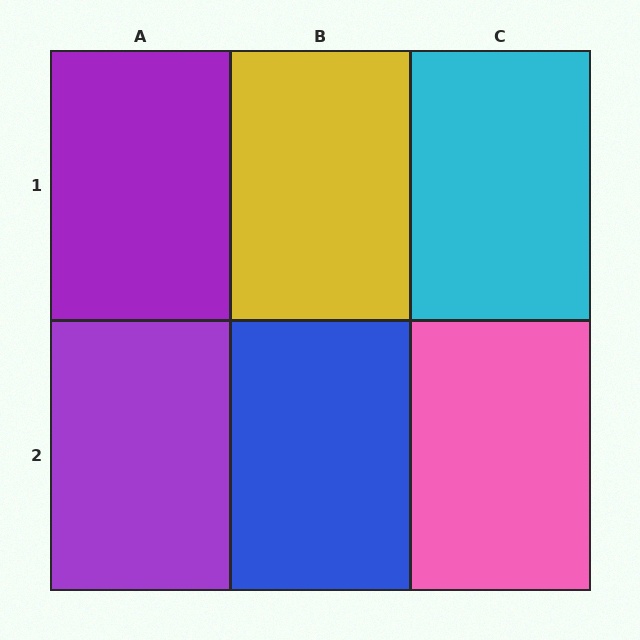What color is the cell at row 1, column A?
Purple.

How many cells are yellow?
1 cell is yellow.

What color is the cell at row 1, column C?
Cyan.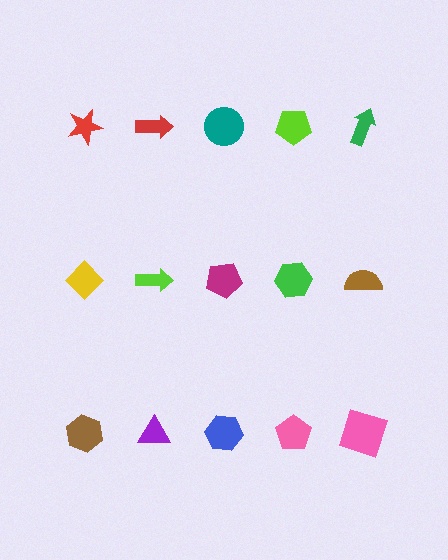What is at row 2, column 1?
A yellow diamond.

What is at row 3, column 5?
A pink square.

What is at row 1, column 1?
A red star.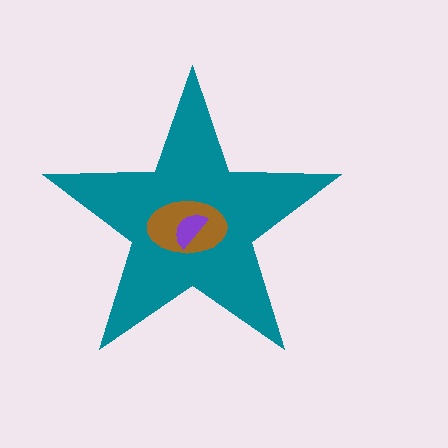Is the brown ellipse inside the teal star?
Yes.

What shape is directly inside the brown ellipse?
The purple semicircle.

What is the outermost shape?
The teal star.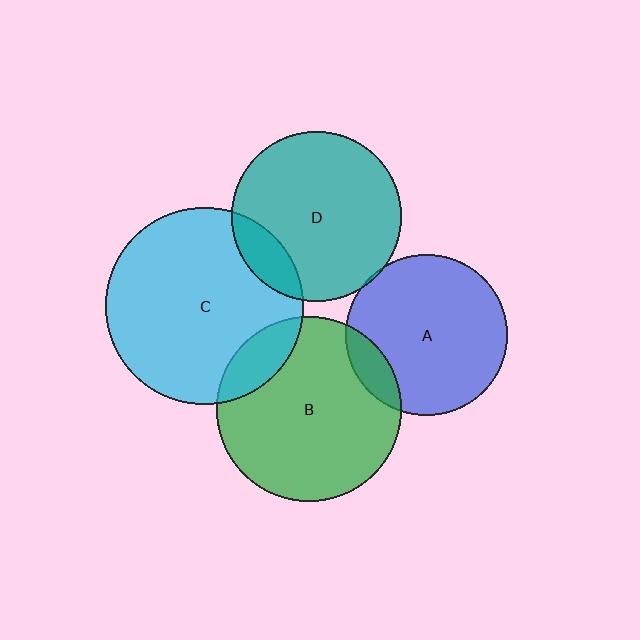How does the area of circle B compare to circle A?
Approximately 1.3 times.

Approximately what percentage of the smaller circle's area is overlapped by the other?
Approximately 5%.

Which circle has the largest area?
Circle C (cyan).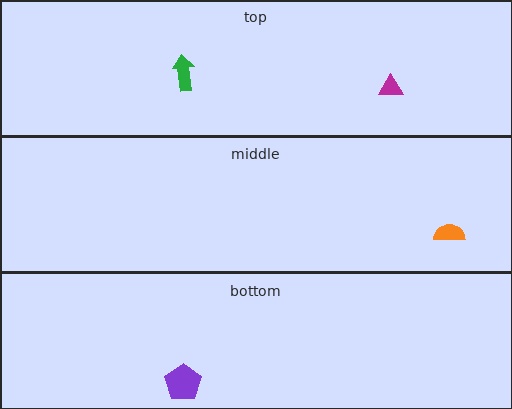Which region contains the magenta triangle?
The top region.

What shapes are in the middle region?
The orange semicircle.